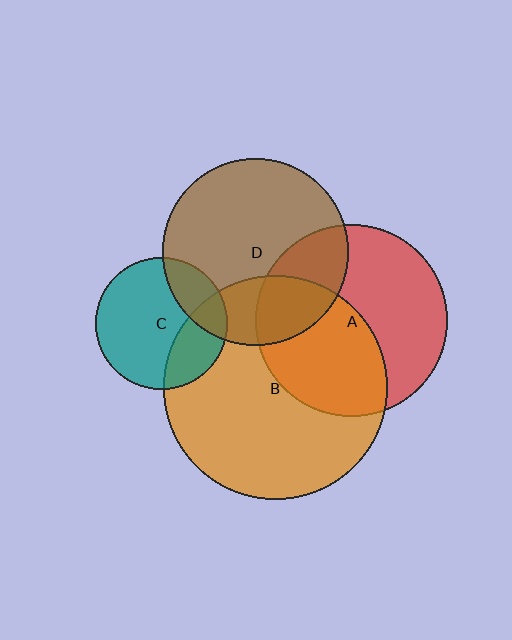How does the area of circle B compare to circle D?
Approximately 1.4 times.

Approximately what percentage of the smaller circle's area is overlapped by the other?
Approximately 45%.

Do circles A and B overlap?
Yes.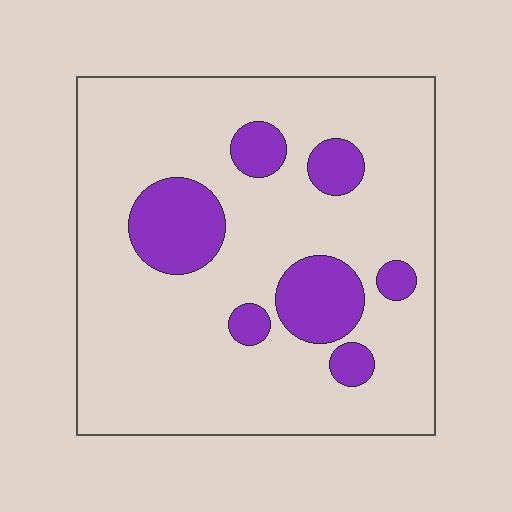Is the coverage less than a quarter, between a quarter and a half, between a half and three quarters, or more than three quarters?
Less than a quarter.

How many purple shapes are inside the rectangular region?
7.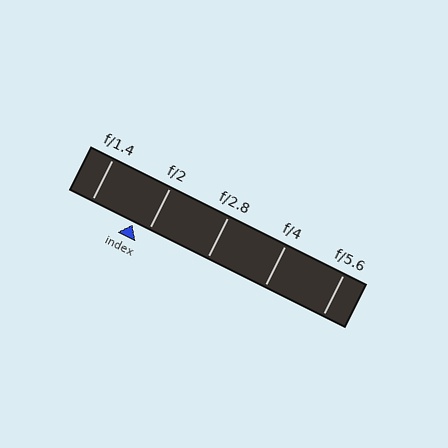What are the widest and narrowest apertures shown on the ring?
The widest aperture shown is f/1.4 and the narrowest is f/5.6.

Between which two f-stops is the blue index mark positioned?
The index mark is between f/1.4 and f/2.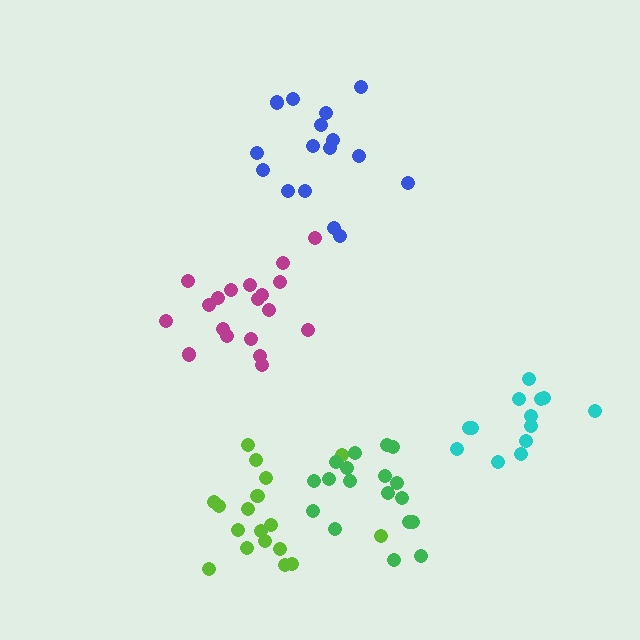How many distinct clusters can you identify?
There are 5 distinct clusters.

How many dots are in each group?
Group 1: 16 dots, Group 2: 19 dots, Group 3: 18 dots, Group 4: 18 dots, Group 5: 13 dots (84 total).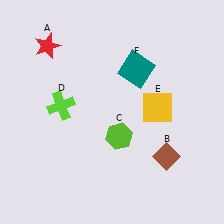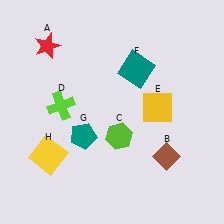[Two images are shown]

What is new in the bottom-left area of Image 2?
A teal pentagon (G) was added in the bottom-left area of Image 2.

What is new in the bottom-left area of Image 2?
A yellow square (H) was added in the bottom-left area of Image 2.